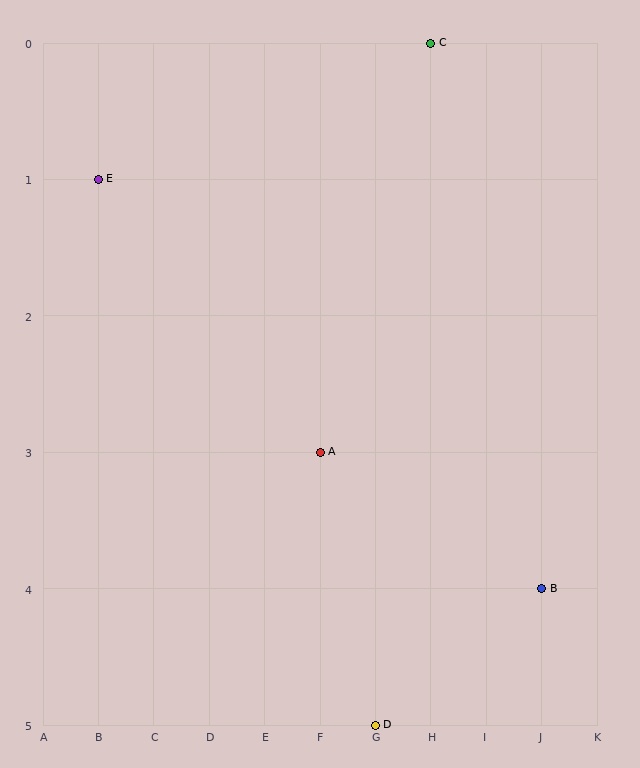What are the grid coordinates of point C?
Point C is at grid coordinates (H, 0).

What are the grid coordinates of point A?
Point A is at grid coordinates (F, 3).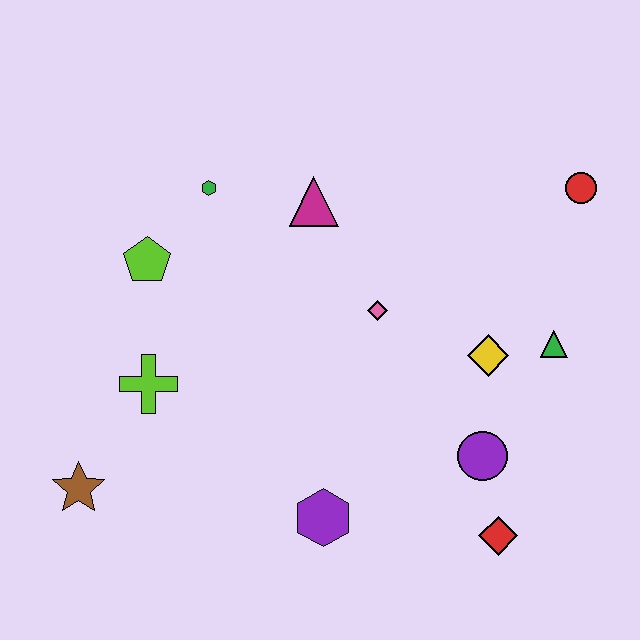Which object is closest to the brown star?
The lime cross is closest to the brown star.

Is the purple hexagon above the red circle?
No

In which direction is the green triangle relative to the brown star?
The green triangle is to the right of the brown star.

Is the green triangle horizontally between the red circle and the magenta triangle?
Yes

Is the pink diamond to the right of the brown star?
Yes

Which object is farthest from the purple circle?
The brown star is farthest from the purple circle.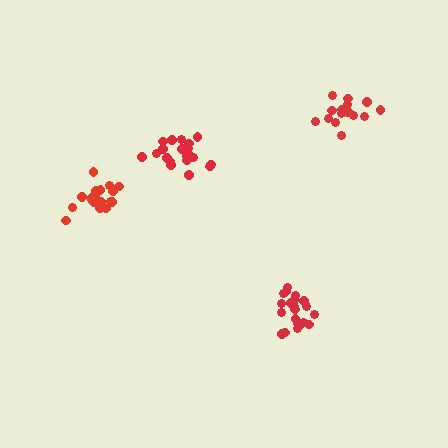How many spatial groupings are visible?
There are 4 spatial groupings.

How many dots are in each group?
Group 1: 20 dots, Group 2: 21 dots, Group 3: 20 dots, Group 4: 15 dots (76 total).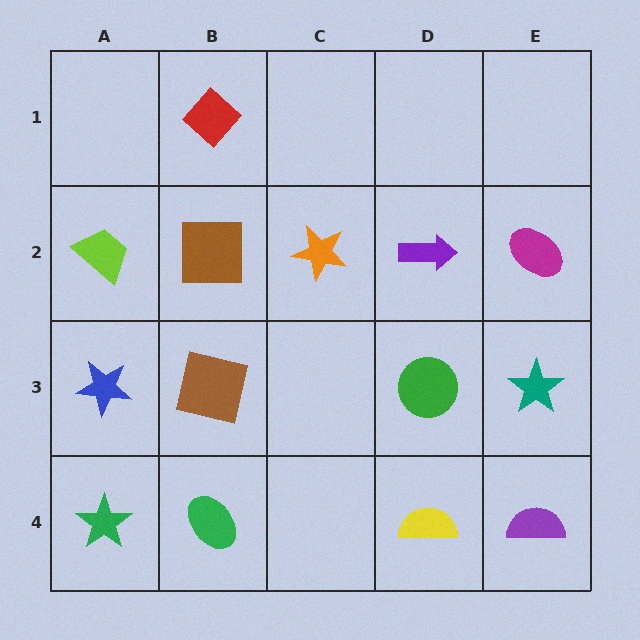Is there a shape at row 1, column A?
No, that cell is empty.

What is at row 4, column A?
A green star.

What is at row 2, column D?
A purple arrow.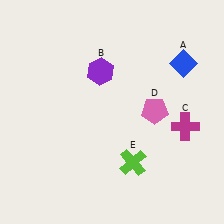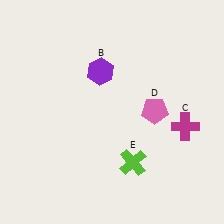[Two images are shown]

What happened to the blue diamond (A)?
The blue diamond (A) was removed in Image 2. It was in the top-right area of Image 1.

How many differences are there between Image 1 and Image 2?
There is 1 difference between the two images.